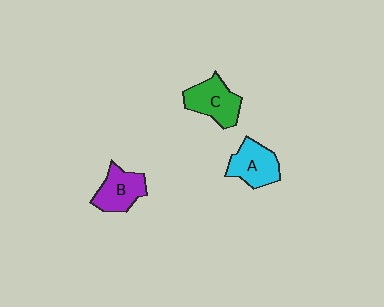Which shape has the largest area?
Shape C (green).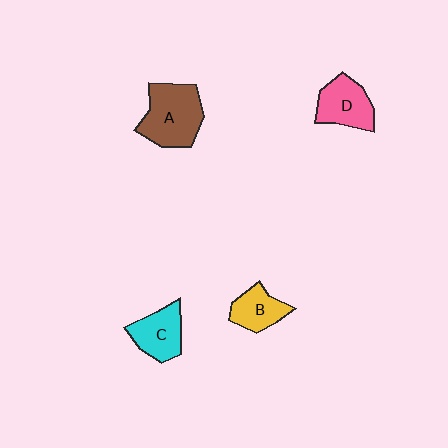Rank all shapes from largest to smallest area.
From largest to smallest: A (brown), D (pink), C (cyan), B (yellow).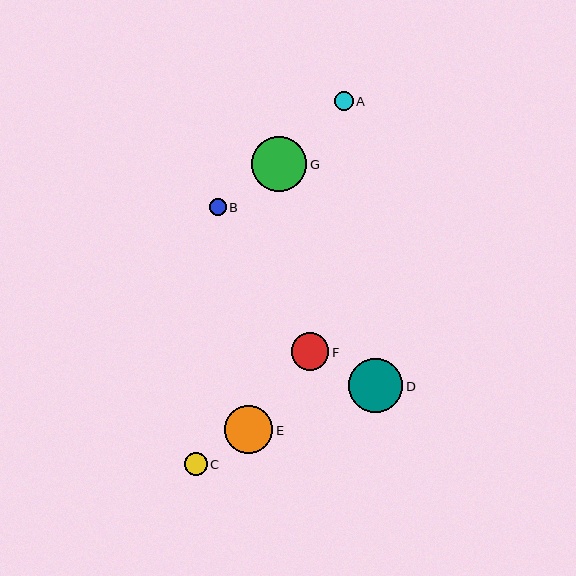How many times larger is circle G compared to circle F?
Circle G is approximately 1.5 times the size of circle F.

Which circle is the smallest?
Circle B is the smallest with a size of approximately 17 pixels.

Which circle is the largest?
Circle G is the largest with a size of approximately 56 pixels.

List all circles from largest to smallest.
From largest to smallest: G, D, E, F, C, A, B.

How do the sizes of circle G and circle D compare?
Circle G and circle D are approximately the same size.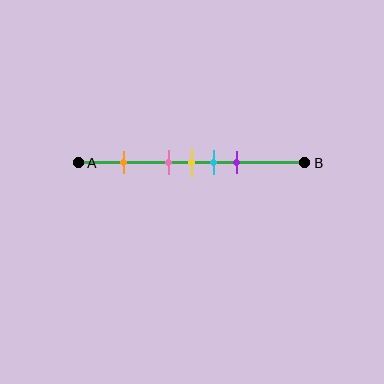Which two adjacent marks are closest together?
The pink and yellow marks are the closest adjacent pair.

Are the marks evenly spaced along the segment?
No, the marks are not evenly spaced.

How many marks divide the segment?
There are 5 marks dividing the segment.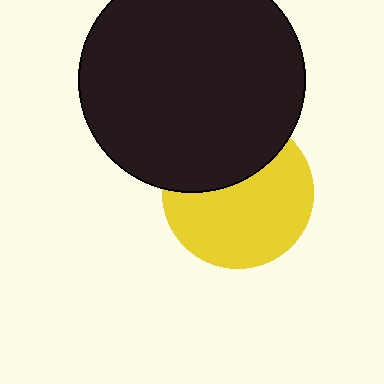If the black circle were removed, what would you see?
You would see the complete yellow circle.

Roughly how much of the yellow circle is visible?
About half of it is visible (roughly 64%).